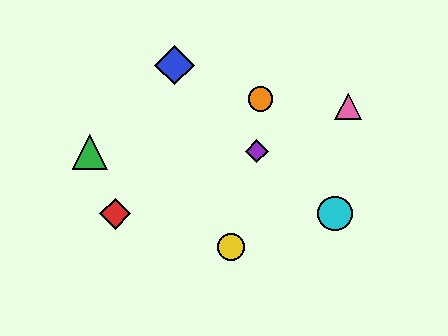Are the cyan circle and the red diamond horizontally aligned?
Yes, both are at y≈214.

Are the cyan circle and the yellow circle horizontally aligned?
No, the cyan circle is at y≈214 and the yellow circle is at y≈247.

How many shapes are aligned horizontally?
2 shapes (the red diamond, the cyan circle) are aligned horizontally.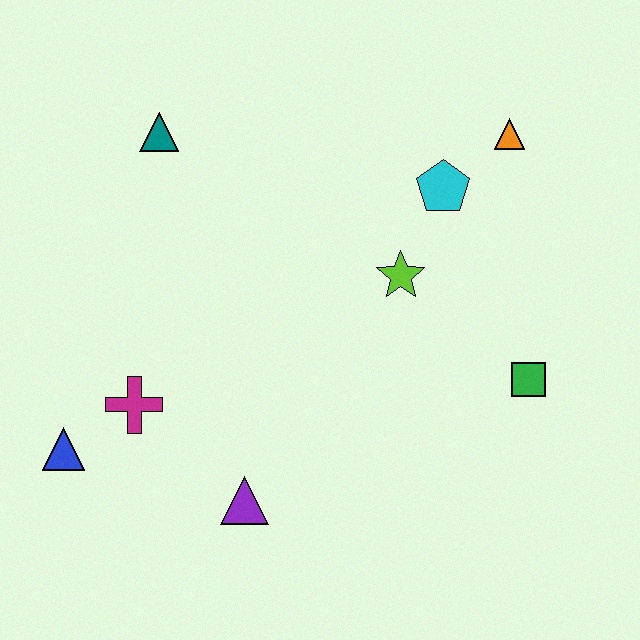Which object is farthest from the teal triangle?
The green square is farthest from the teal triangle.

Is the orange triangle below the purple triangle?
No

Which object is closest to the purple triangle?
The magenta cross is closest to the purple triangle.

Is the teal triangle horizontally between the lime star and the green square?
No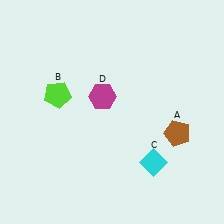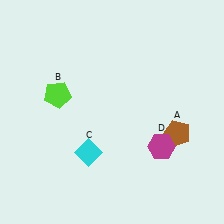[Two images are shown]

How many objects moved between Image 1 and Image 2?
2 objects moved between the two images.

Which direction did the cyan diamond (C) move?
The cyan diamond (C) moved left.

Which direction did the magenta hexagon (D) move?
The magenta hexagon (D) moved right.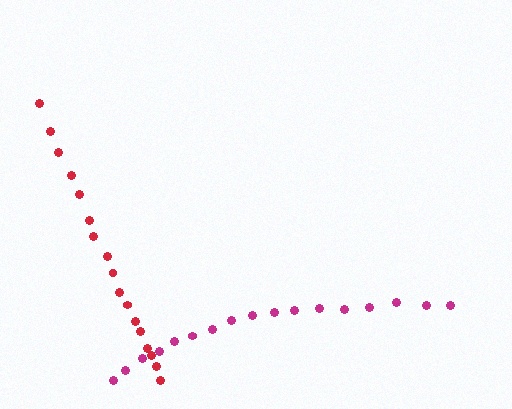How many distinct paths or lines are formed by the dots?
There are 2 distinct paths.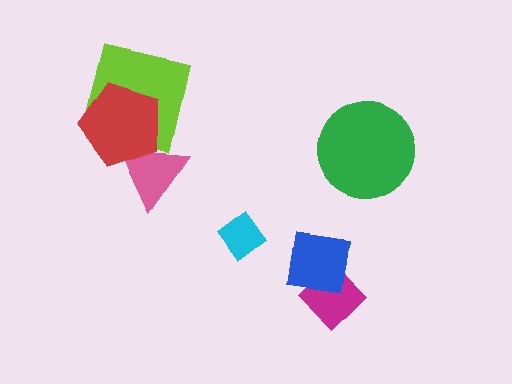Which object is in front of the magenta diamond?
The blue square is in front of the magenta diamond.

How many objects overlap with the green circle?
0 objects overlap with the green circle.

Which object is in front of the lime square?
The red pentagon is in front of the lime square.